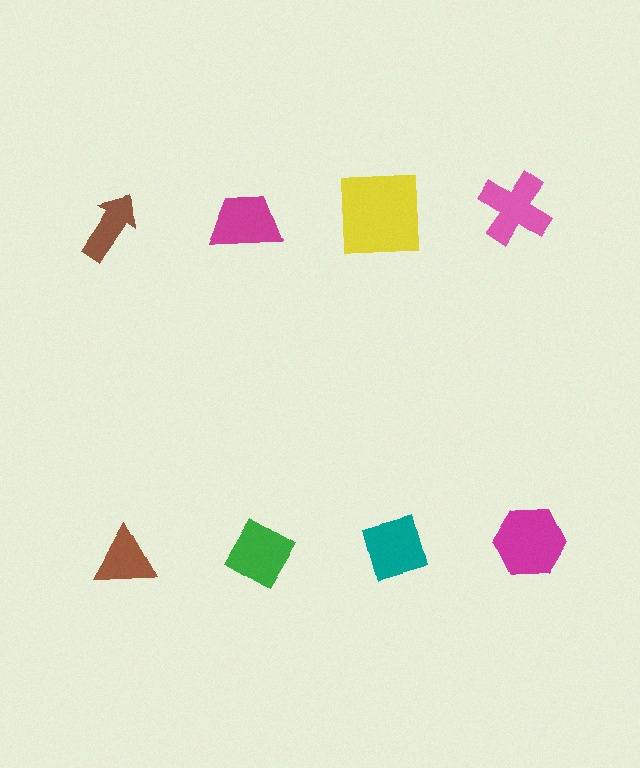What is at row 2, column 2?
A green diamond.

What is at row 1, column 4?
A pink cross.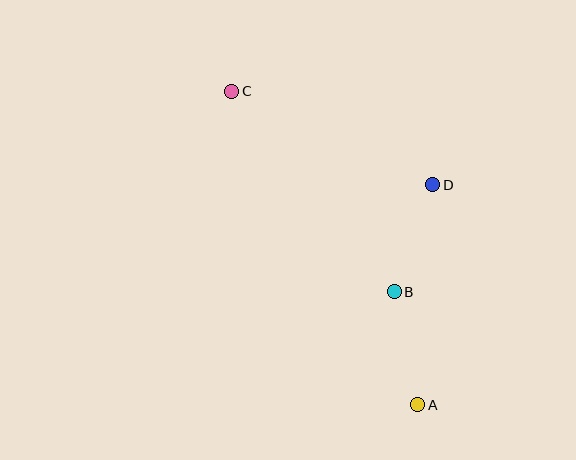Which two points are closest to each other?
Points B and D are closest to each other.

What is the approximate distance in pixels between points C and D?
The distance between C and D is approximately 222 pixels.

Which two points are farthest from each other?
Points A and C are farthest from each other.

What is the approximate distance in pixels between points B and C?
The distance between B and C is approximately 258 pixels.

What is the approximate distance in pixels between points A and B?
The distance between A and B is approximately 115 pixels.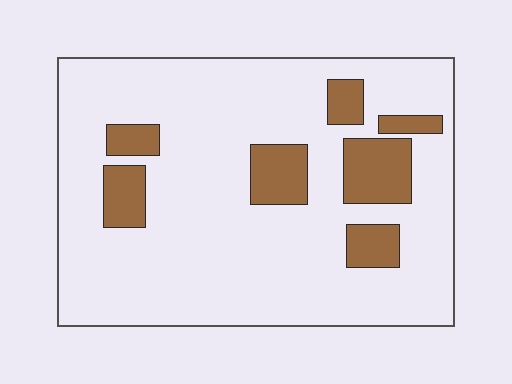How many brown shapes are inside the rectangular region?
7.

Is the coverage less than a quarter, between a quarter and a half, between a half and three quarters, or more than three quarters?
Less than a quarter.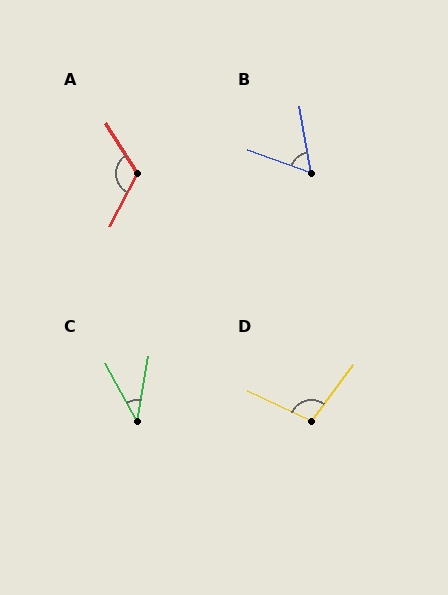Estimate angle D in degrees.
Approximately 102 degrees.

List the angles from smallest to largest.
C (39°), B (60°), D (102°), A (121°).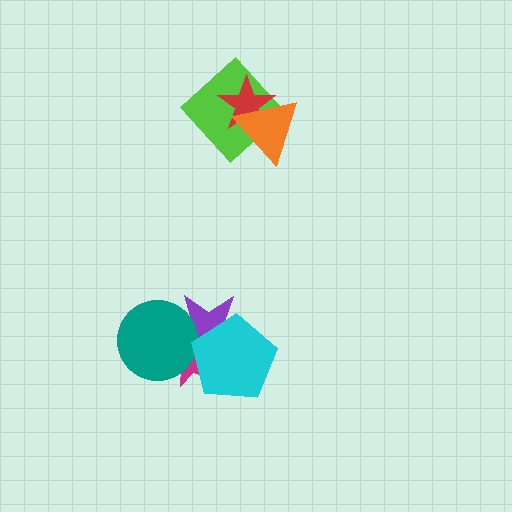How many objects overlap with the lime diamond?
2 objects overlap with the lime diamond.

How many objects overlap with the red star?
2 objects overlap with the red star.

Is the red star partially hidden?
Yes, it is partially covered by another shape.